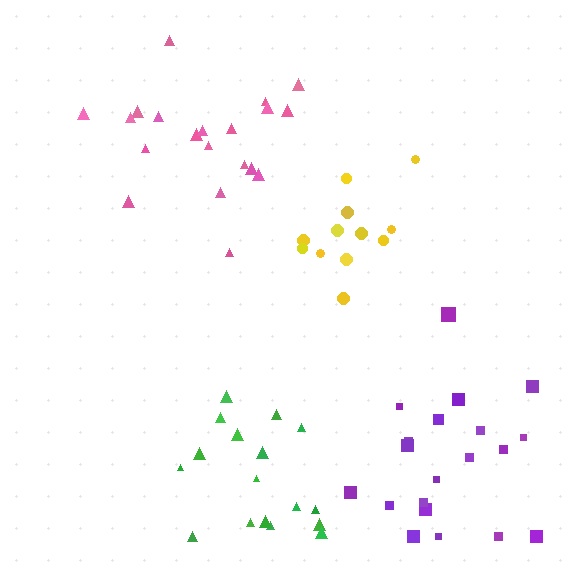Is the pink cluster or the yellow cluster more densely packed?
Yellow.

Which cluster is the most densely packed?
Yellow.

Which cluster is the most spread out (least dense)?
Purple.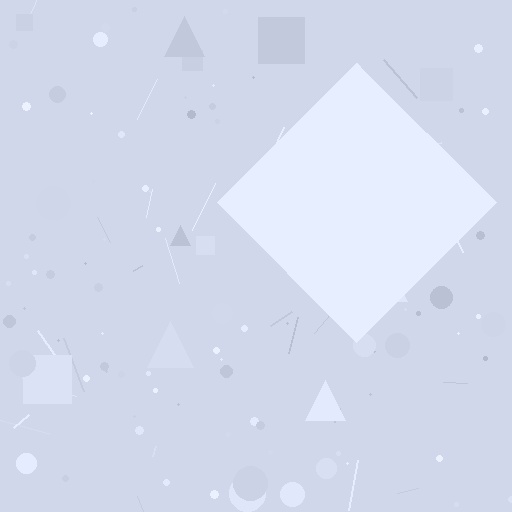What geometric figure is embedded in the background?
A diamond is embedded in the background.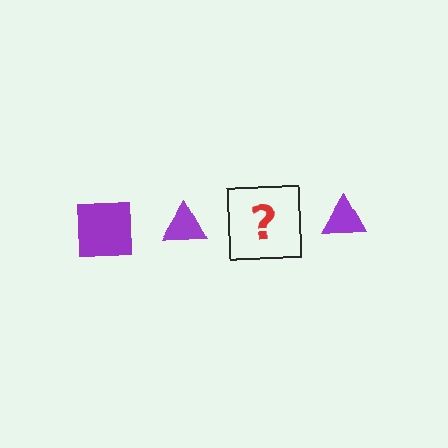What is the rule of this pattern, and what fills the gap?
The rule is that the pattern cycles through square, triangle shapes in purple. The gap should be filled with a purple square.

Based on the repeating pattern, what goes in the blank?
The blank should be a purple square.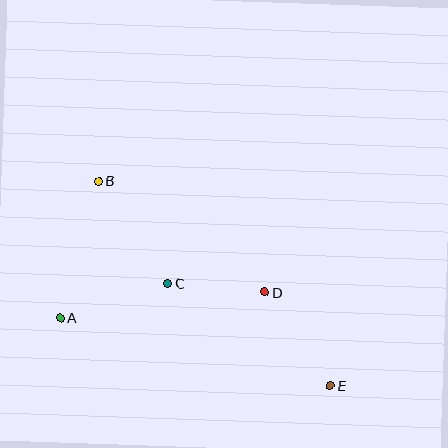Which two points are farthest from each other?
Points B and E are farthest from each other.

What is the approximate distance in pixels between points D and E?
The distance between D and E is approximately 115 pixels.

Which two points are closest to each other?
Points C and D are closest to each other.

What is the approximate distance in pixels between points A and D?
The distance between A and D is approximately 206 pixels.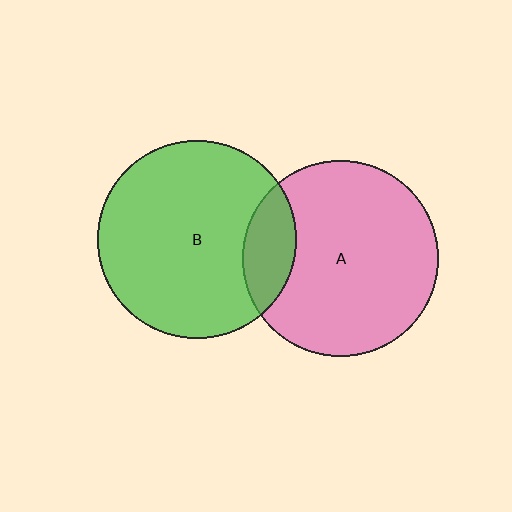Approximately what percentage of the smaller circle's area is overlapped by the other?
Approximately 15%.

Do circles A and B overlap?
Yes.